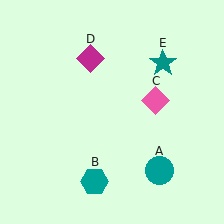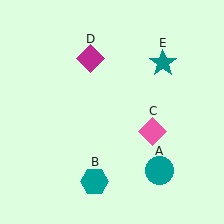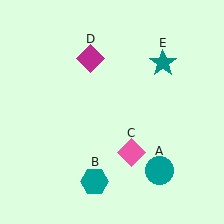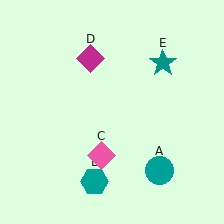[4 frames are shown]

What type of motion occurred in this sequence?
The pink diamond (object C) rotated clockwise around the center of the scene.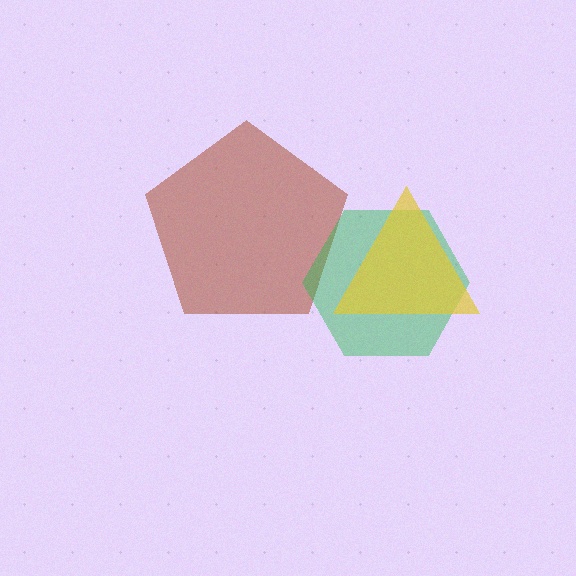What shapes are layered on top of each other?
The layered shapes are: a brown pentagon, a green hexagon, a yellow triangle.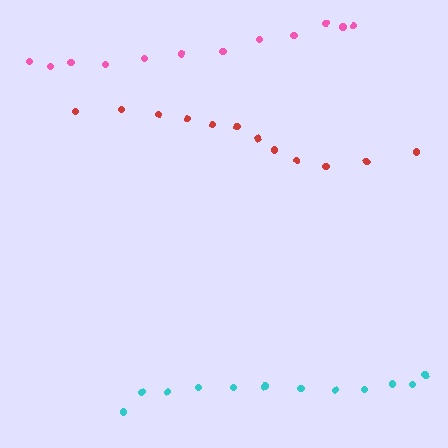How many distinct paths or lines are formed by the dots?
There are 3 distinct paths.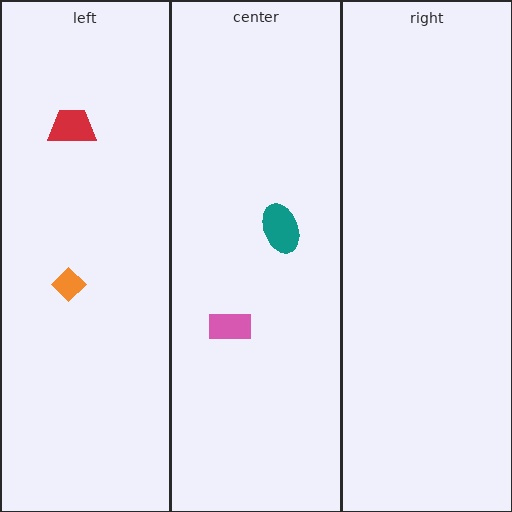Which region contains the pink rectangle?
The center region.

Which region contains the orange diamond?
The left region.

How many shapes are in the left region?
2.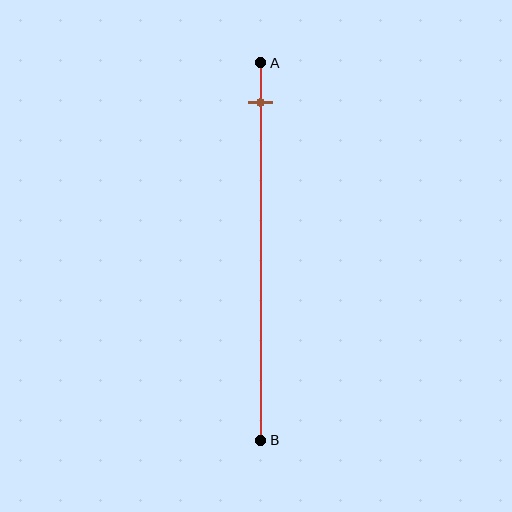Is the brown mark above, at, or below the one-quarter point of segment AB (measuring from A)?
The brown mark is above the one-quarter point of segment AB.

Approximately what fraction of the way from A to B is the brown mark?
The brown mark is approximately 10% of the way from A to B.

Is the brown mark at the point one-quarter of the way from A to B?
No, the mark is at about 10% from A, not at the 25% one-quarter point.